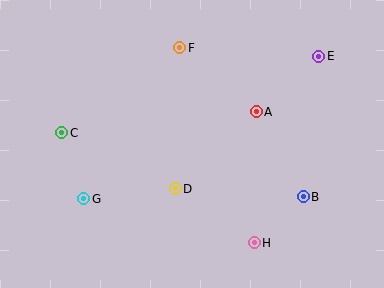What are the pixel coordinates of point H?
Point H is at (254, 243).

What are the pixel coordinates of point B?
Point B is at (303, 197).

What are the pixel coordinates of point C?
Point C is at (62, 133).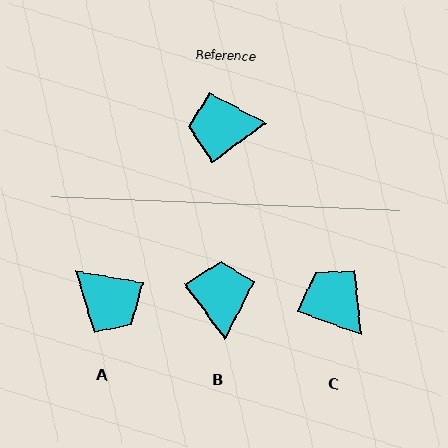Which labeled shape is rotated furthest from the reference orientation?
A, about 134 degrees away.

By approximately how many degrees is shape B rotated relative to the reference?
Approximately 90 degrees clockwise.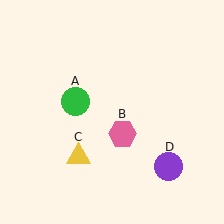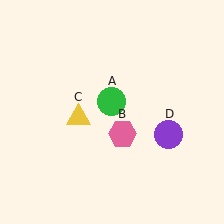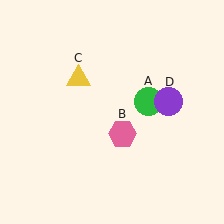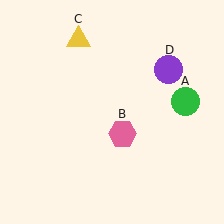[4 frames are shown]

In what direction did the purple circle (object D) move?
The purple circle (object D) moved up.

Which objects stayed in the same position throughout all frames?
Pink hexagon (object B) remained stationary.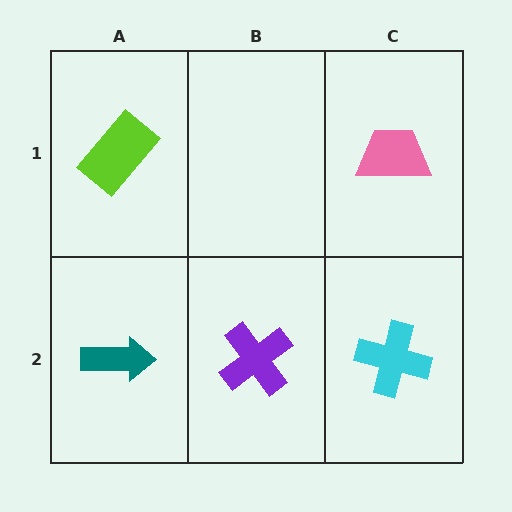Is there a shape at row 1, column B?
No, that cell is empty.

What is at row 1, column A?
A lime rectangle.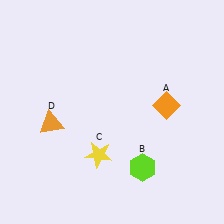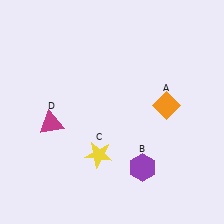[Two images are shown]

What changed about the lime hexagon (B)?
In Image 1, B is lime. In Image 2, it changed to purple.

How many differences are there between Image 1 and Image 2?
There are 2 differences between the two images.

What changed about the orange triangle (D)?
In Image 1, D is orange. In Image 2, it changed to magenta.